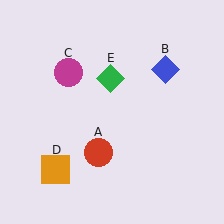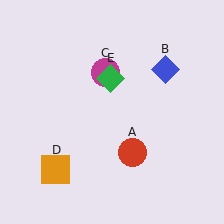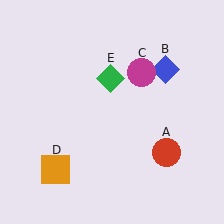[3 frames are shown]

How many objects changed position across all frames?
2 objects changed position: red circle (object A), magenta circle (object C).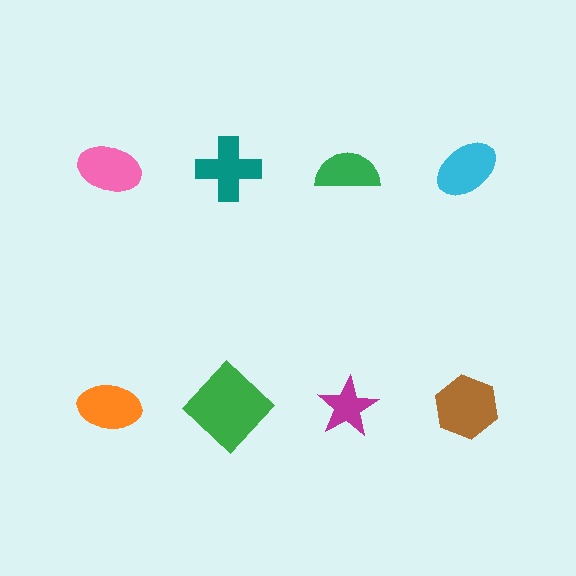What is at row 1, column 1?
A pink ellipse.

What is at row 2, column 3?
A magenta star.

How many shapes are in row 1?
4 shapes.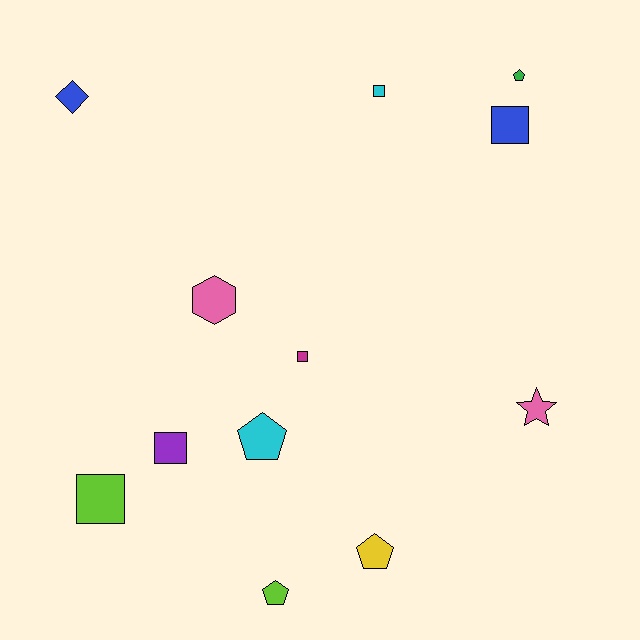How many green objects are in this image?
There is 1 green object.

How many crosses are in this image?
There are no crosses.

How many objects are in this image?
There are 12 objects.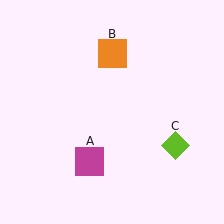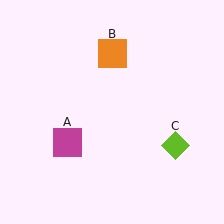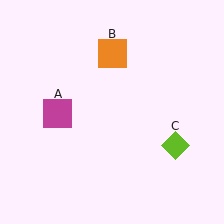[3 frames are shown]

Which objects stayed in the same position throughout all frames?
Orange square (object B) and lime diamond (object C) remained stationary.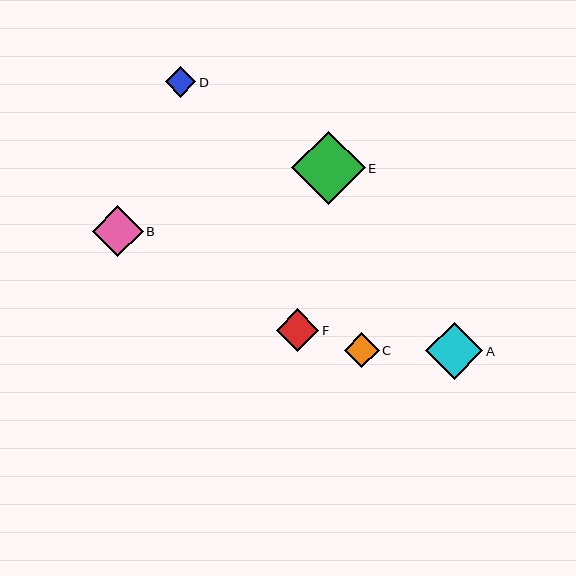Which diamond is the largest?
Diamond E is the largest with a size of approximately 74 pixels.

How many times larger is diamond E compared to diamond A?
Diamond E is approximately 1.3 times the size of diamond A.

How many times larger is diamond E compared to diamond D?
Diamond E is approximately 2.4 times the size of diamond D.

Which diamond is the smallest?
Diamond D is the smallest with a size of approximately 30 pixels.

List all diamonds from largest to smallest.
From largest to smallest: E, A, B, F, C, D.